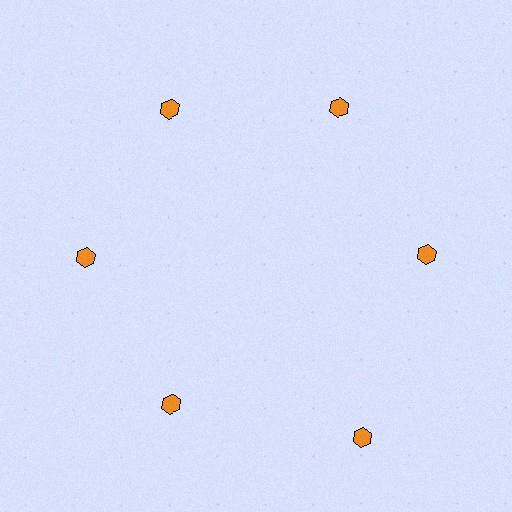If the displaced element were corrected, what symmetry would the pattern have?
It would have 6-fold rotational symmetry — the pattern would map onto itself every 60 degrees.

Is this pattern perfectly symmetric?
No. The 6 orange hexagons are arranged in a ring, but one element near the 5 o'clock position is pushed outward from the center, breaking the 6-fold rotational symmetry.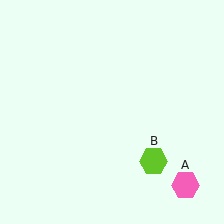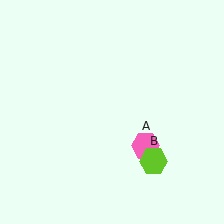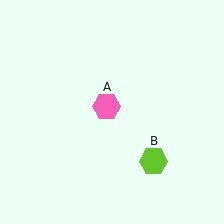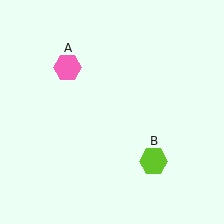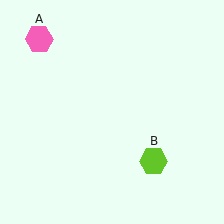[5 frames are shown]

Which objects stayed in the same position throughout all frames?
Lime hexagon (object B) remained stationary.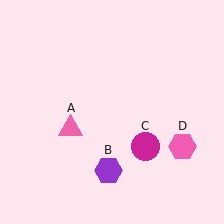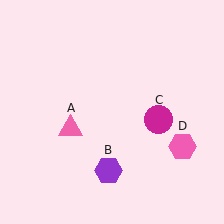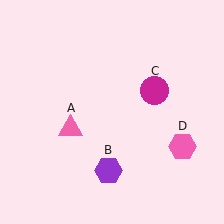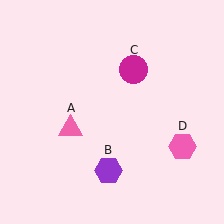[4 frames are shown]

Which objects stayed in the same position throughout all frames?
Pink triangle (object A) and purple hexagon (object B) and pink hexagon (object D) remained stationary.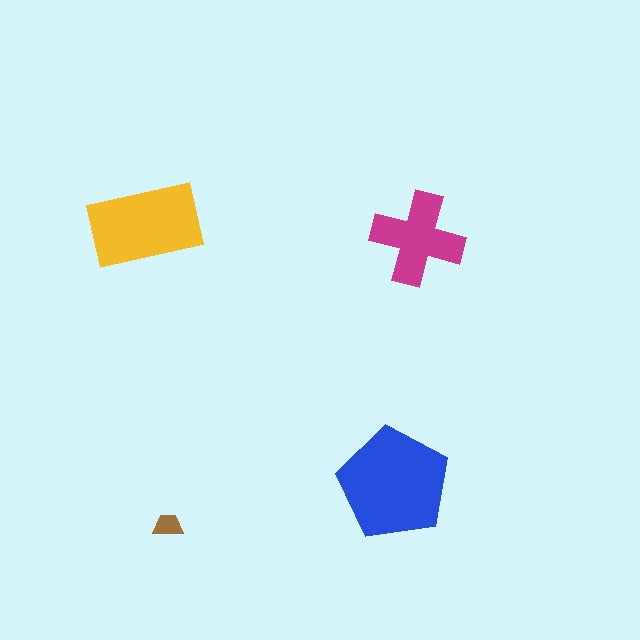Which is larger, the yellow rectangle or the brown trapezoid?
The yellow rectangle.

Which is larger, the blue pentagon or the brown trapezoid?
The blue pentagon.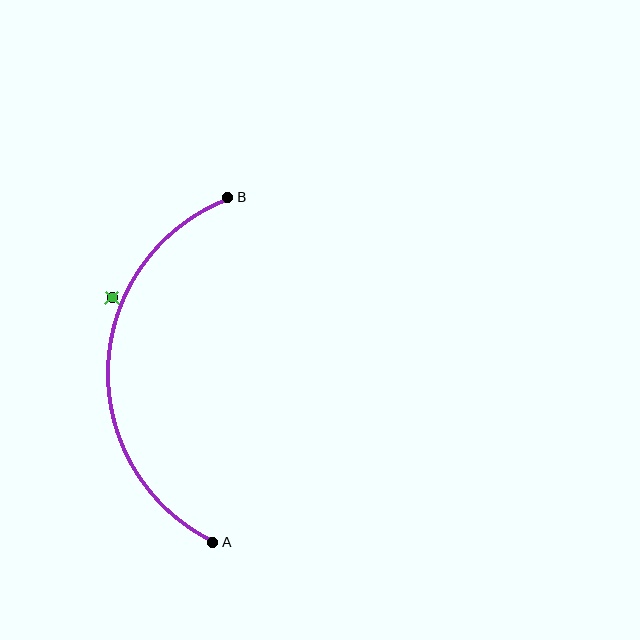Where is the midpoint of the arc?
The arc midpoint is the point on the curve farthest from the straight line joining A and B. It sits to the left of that line.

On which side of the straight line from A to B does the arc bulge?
The arc bulges to the left of the straight line connecting A and B.